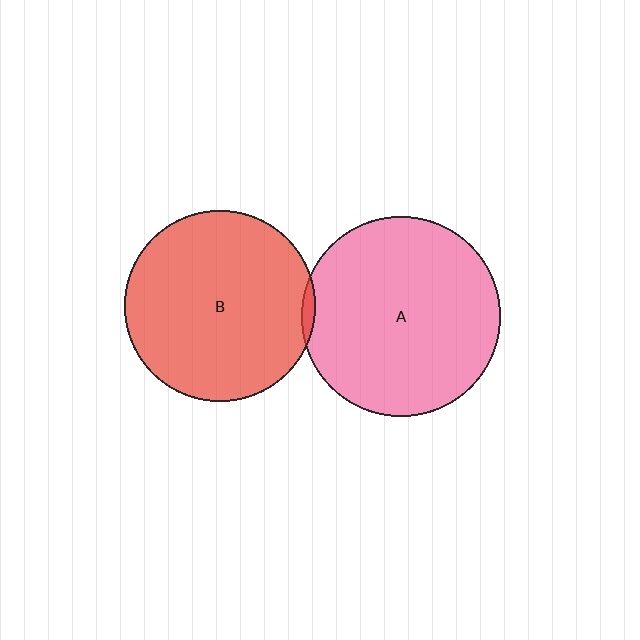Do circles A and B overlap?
Yes.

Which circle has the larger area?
Circle A (pink).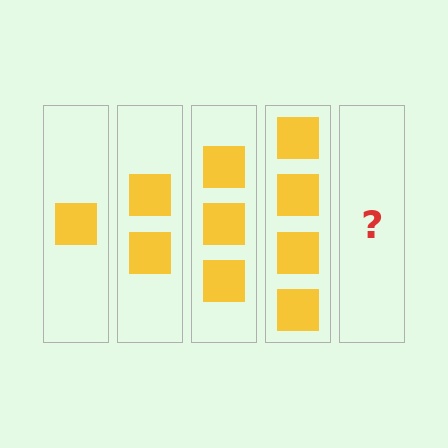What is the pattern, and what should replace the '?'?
The pattern is that each step adds one more square. The '?' should be 5 squares.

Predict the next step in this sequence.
The next step is 5 squares.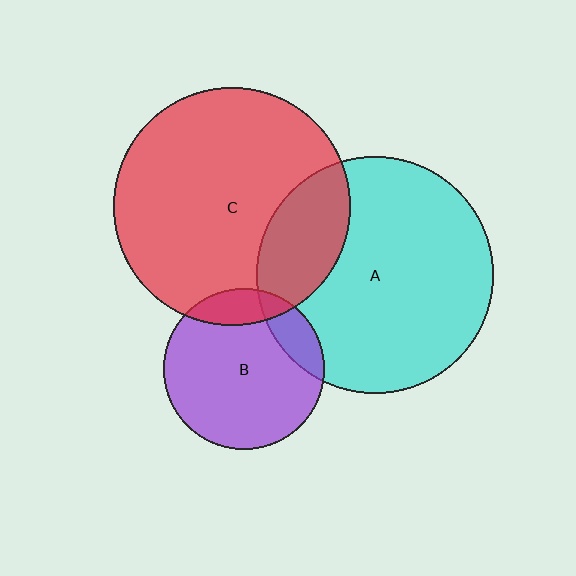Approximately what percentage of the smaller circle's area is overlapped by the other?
Approximately 20%.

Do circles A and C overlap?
Yes.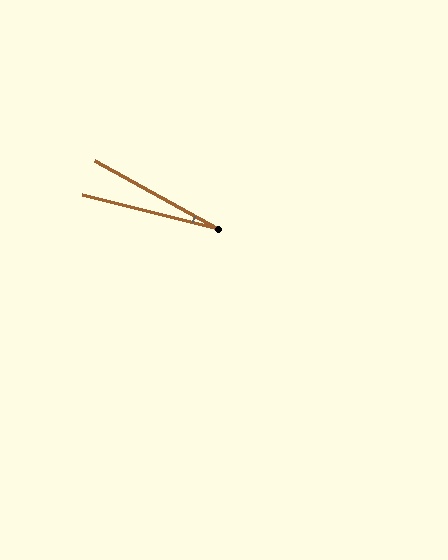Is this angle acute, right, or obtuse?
It is acute.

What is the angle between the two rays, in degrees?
Approximately 15 degrees.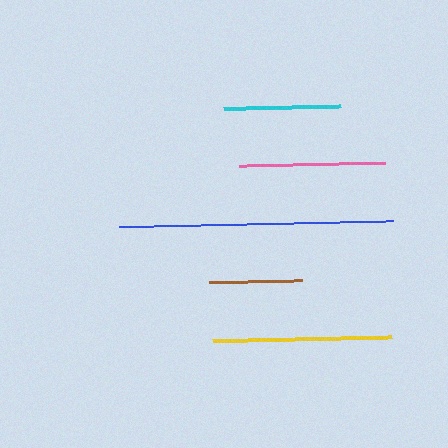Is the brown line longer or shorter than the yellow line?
The yellow line is longer than the brown line.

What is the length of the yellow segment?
The yellow segment is approximately 179 pixels long.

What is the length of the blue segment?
The blue segment is approximately 274 pixels long.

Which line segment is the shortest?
The brown line is the shortest at approximately 94 pixels.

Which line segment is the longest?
The blue line is the longest at approximately 274 pixels.